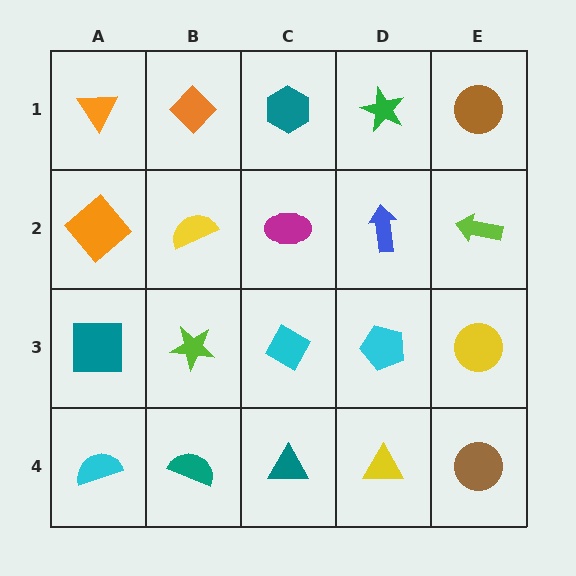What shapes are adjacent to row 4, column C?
A cyan diamond (row 3, column C), a teal semicircle (row 4, column B), a yellow triangle (row 4, column D).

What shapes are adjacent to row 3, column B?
A yellow semicircle (row 2, column B), a teal semicircle (row 4, column B), a teal square (row 3, column A), a cyan diamond (row 3, column C).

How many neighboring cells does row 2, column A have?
3.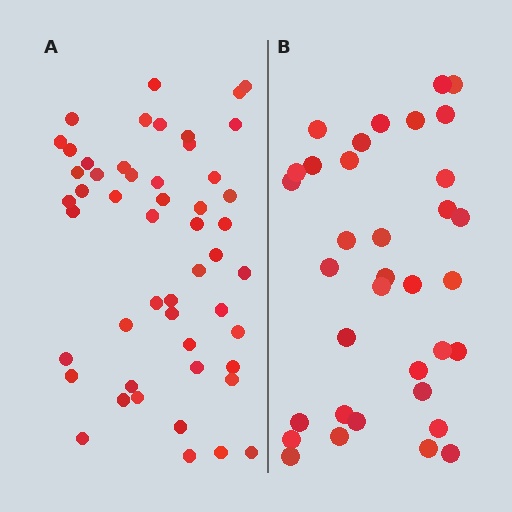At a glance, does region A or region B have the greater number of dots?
Region A (the left region) has more dots.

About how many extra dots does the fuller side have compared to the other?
Region A has approximately 15 more dots than region B.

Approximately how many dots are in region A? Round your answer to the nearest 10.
About 50 dots. (The exact count is 51, which rounds to 50.)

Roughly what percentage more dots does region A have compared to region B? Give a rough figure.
About 45% more.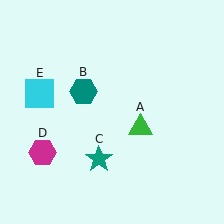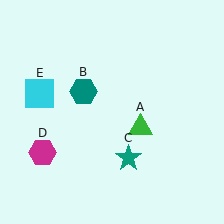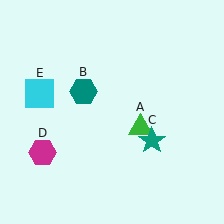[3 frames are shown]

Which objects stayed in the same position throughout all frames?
Green triangle (object A) and teal hexagon (object B) and magenta hexagon (object D) and cyan square (object E) remained stationary.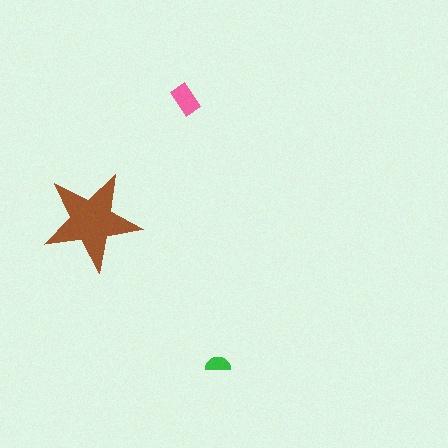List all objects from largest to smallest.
The brown star, the pink rectangle, the green semicircle.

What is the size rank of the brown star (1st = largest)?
1st.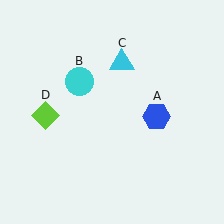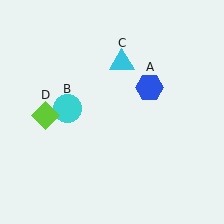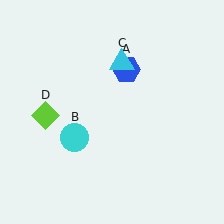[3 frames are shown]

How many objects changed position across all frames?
2 objects changed position: blue hexagon (object A), cyan circle (object B).